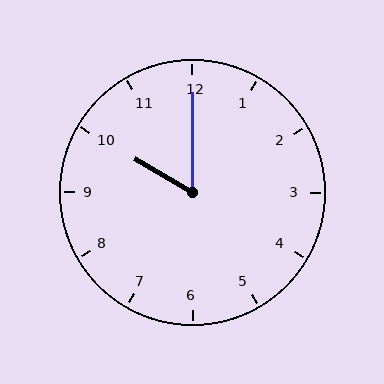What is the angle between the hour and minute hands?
Approximately 60 degrees.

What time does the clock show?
10:00.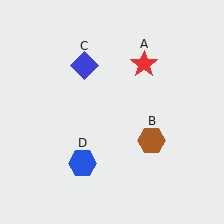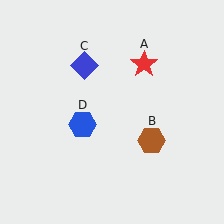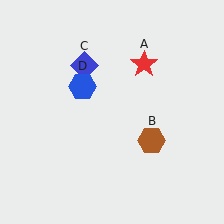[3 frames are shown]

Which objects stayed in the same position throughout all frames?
Red star (object A) and brown hexagon (object B) and blue diamond (object C) remained stationary.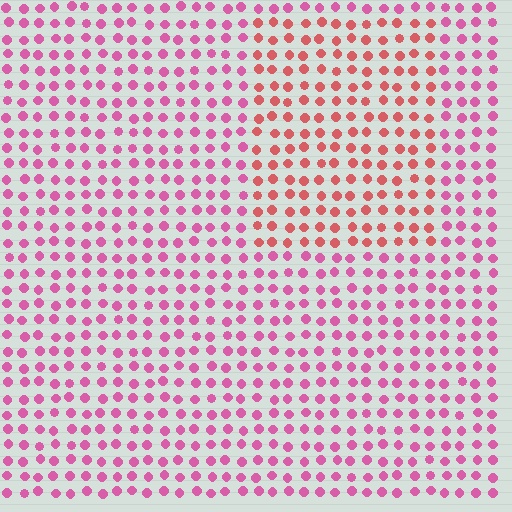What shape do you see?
I see a rectangle.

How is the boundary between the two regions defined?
The boundary is defined purely by a slight shift in hue (about 33 degrees). Spacing, size, and orientation are identical on both sides.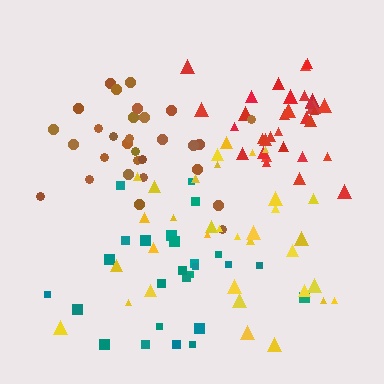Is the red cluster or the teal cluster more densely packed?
Red.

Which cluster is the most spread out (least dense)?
Yellow.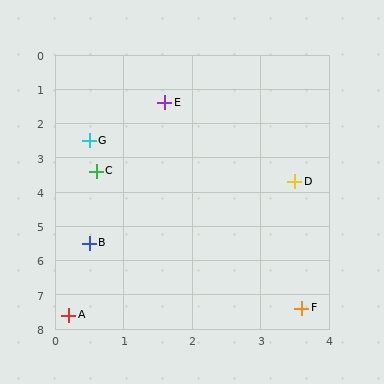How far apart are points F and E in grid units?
Points F and E are about 6.3 grid units apart.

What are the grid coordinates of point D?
Point D is at approximately (3.5, 3.7).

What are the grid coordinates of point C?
Point C is at approximately (0.6, 3.4).